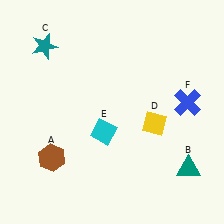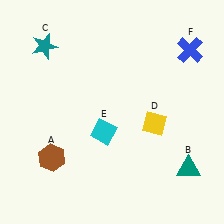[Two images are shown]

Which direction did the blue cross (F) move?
The blue cross (F) moved up.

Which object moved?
The blue cross (F) moved up.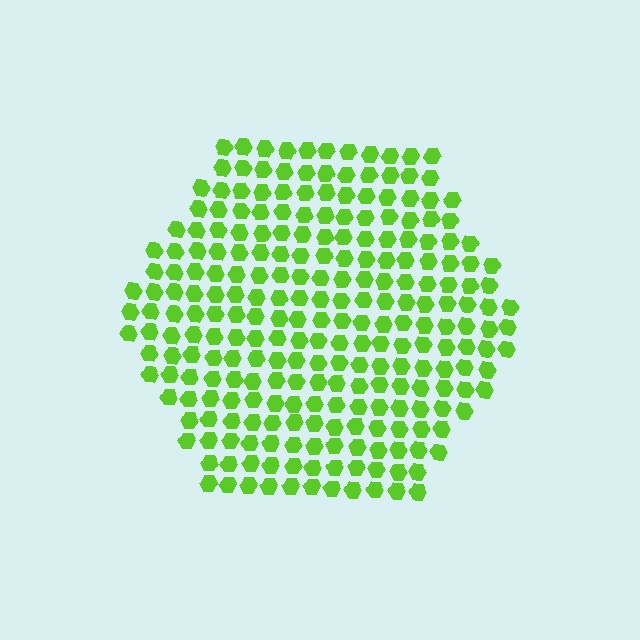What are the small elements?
The small elements are hexagons.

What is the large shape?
The large shape is a hexagon.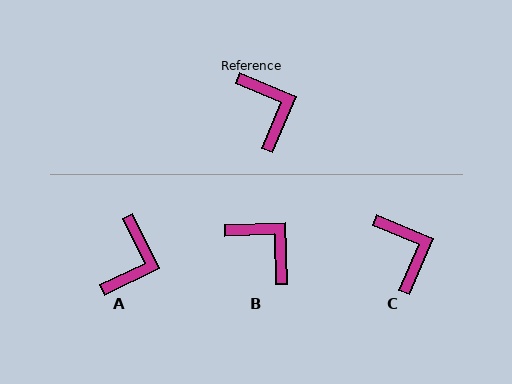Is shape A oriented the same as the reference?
No, it is off by about 41 degrees.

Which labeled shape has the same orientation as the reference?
C.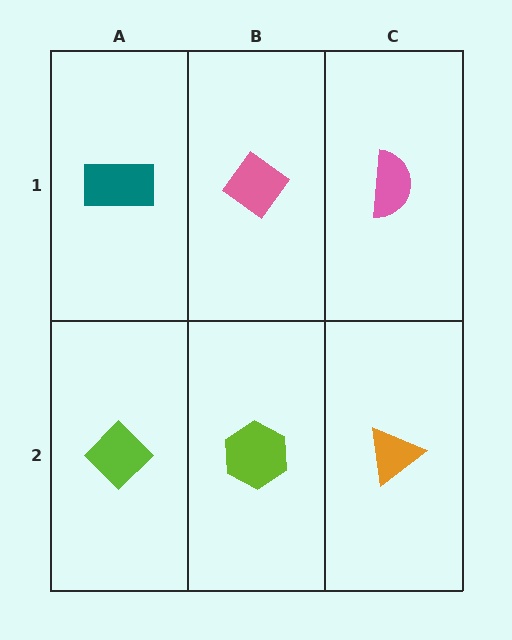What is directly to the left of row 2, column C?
A lime hexagon.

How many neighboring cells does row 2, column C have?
2.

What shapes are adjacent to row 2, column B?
A pink diamond (row 1, column B), a lime diamond (row 2, column A), an orange triangle (row 2, column C).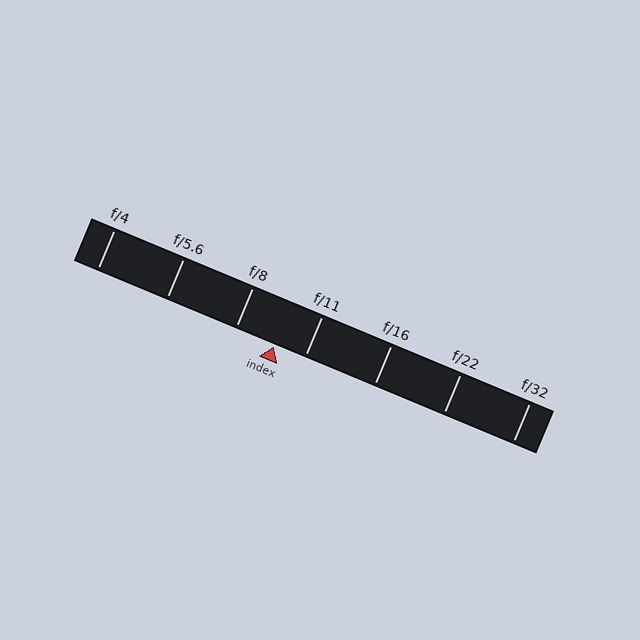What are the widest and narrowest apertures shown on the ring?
The widest aperture shown is f/4 and the narrowest is f/32.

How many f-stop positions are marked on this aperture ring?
There are 7 f-stop positions marked.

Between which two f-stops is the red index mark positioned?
The index mark is between f/8 and f/11.